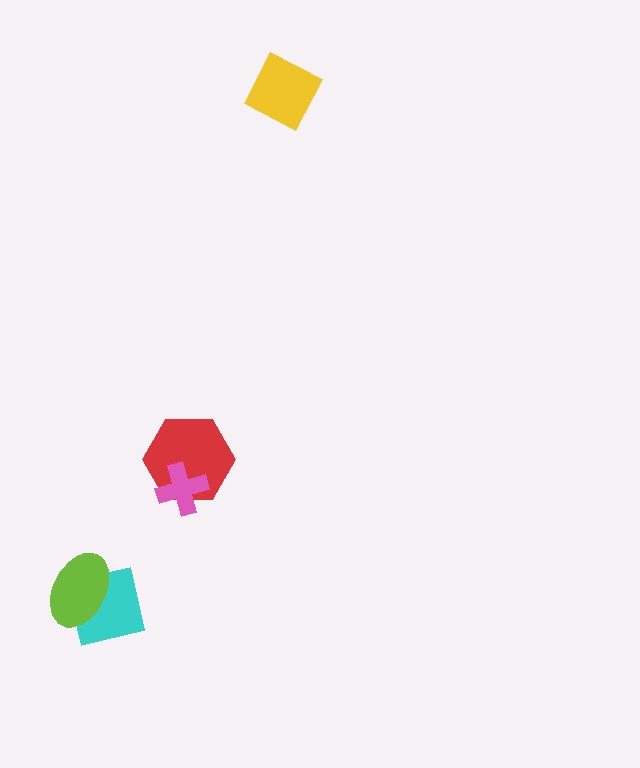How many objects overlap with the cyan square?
1 object overlaps with the cyan square.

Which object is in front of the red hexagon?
The pink cross is in front of the red hexagon.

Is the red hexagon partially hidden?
Yes, it is partially covered by another shape.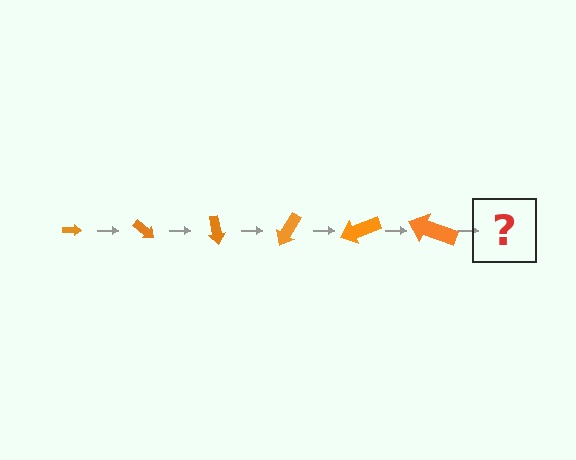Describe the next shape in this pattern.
It should be an arrow, larger than the previous one and rotated 240 degrees from the start.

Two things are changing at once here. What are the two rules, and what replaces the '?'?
The two rules are that the arrow grows larger each step and it rotates 40 degrees each step. The '?' should be an arrow, larger than the previous one and rotated 240 degrees from the start.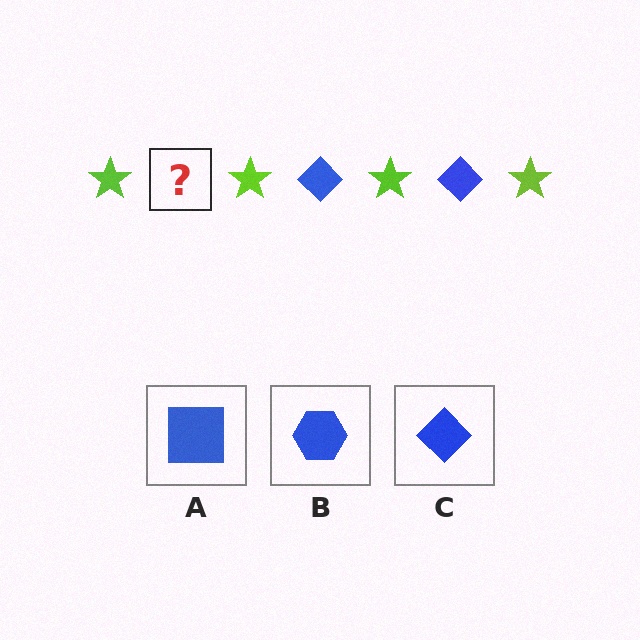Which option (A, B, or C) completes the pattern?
C.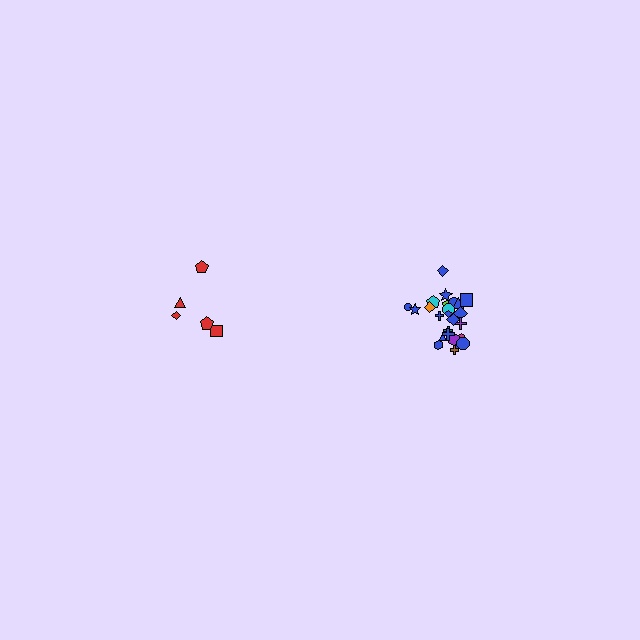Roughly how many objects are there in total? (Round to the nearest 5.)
Roughly 30 objects in total.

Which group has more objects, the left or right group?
The right group.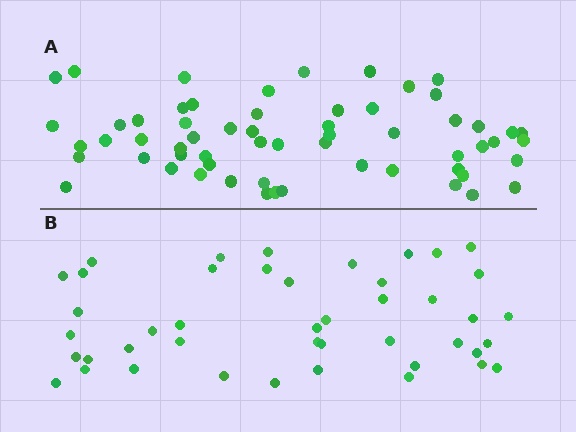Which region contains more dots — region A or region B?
Region A (the top region) has more dots.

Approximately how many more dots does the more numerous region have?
Region A has approximately 15 more dots than region B.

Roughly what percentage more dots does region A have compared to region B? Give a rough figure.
About 35% more.